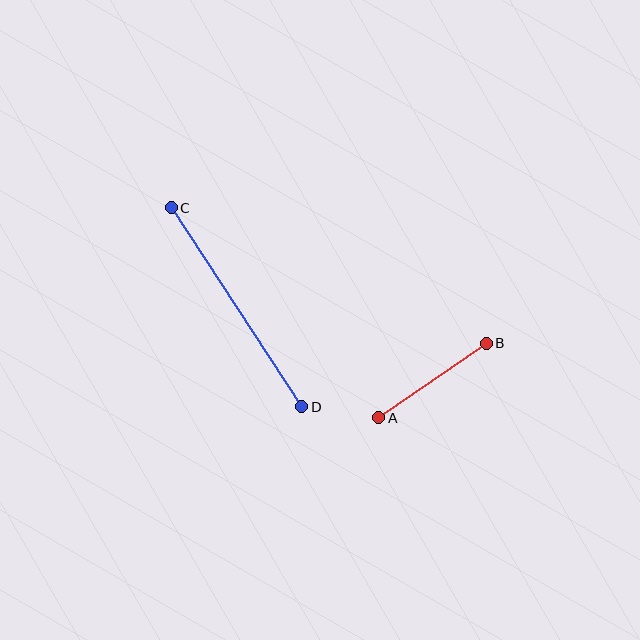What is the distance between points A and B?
The distance is approximately 131 pixels.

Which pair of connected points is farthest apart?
Points C and D are farthest apart.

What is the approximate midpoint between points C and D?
The midpoint is at approximately (236, 307) pixels.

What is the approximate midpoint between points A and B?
The midpoint is at approximately (432, 380) pixels.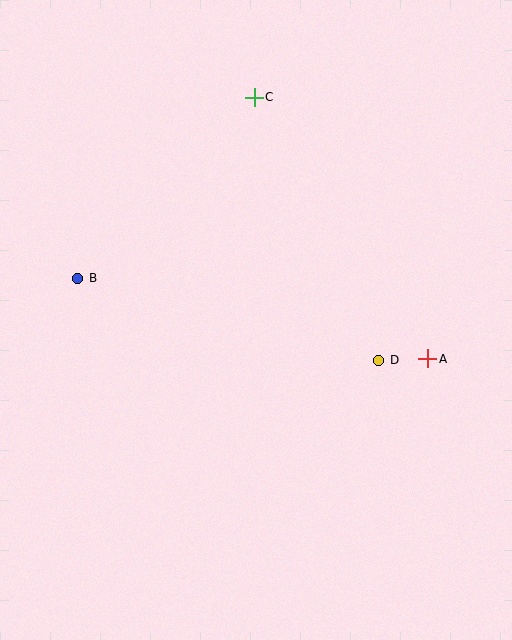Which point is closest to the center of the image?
Point D at (379, 360) is closest to the center.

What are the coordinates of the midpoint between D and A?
The midpoint between D and A is at (403, 359).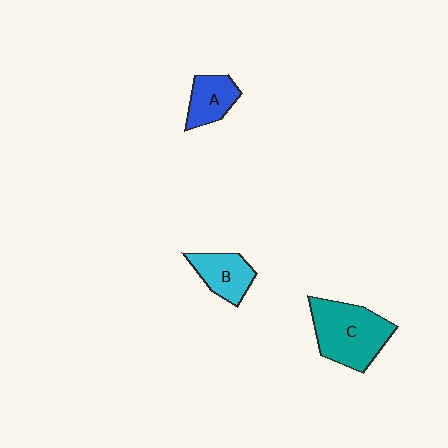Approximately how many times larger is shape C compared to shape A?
Approximately 2.0 times.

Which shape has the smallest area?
Shape A (blue).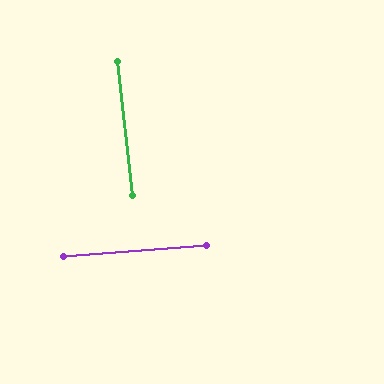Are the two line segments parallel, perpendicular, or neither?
Perpendicular — they meet at approximately 88°.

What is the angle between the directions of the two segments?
Approximately 88 degrees.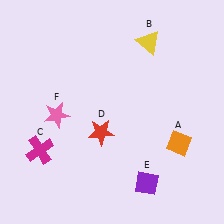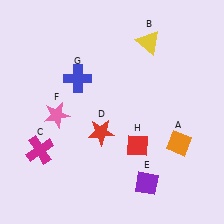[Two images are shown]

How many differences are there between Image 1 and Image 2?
There are 2 differences between the two images.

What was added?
A blue cross (G), a red diamond (H) were added in Image 2.